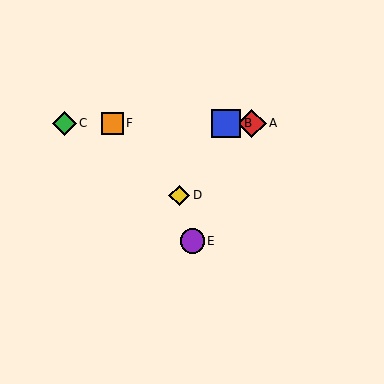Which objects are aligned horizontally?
Objects A, B, C, F are aligned horizontally.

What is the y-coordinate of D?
Object D is at y≈195.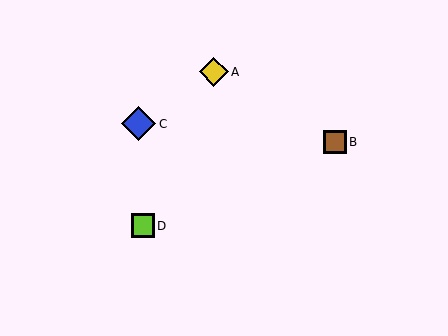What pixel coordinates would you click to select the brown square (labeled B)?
Click at (335, 142) to select the brown square B.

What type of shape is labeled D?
Shape D is a lime square.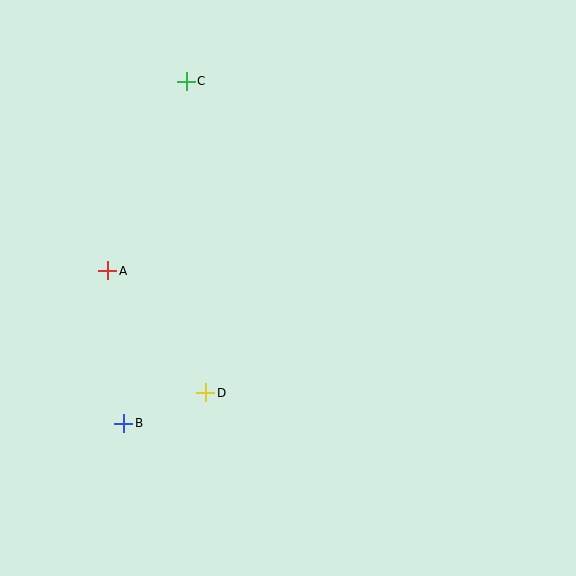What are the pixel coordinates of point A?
Point A is at (108, 271).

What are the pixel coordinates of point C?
Point C is at (186, 81).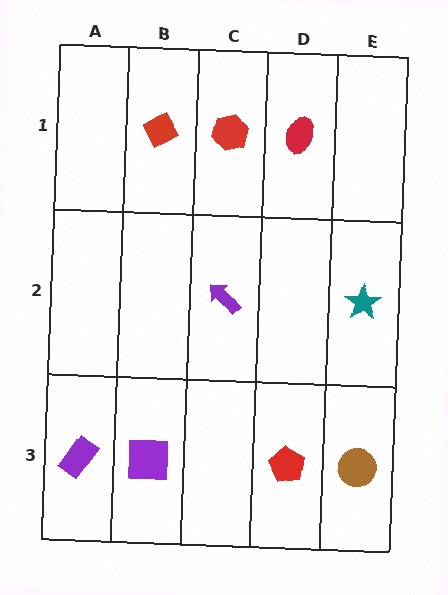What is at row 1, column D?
A red ellipse.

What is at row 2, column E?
A teal star.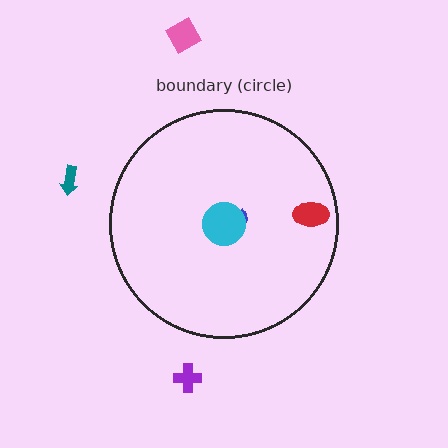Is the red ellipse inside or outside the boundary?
Inside.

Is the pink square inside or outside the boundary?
Outside.